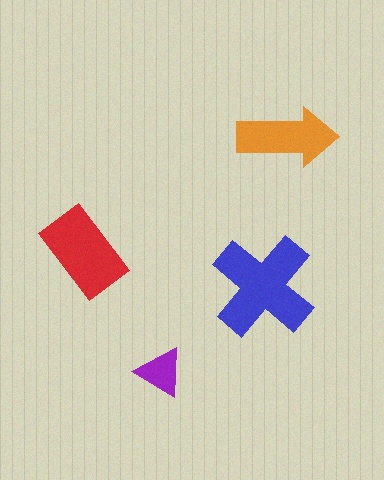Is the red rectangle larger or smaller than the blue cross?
Smaller.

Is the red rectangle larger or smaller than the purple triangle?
Larger.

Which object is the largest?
The blue cross.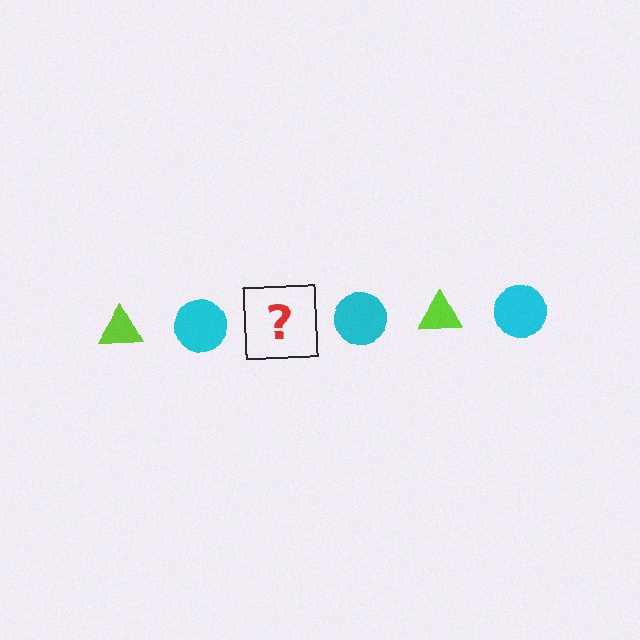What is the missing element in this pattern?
The missing element is a lime triangle.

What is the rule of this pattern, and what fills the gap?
The rule is that the pattern alternates between lime triangle and cyan circle. The gap should be filled with a lime triangle.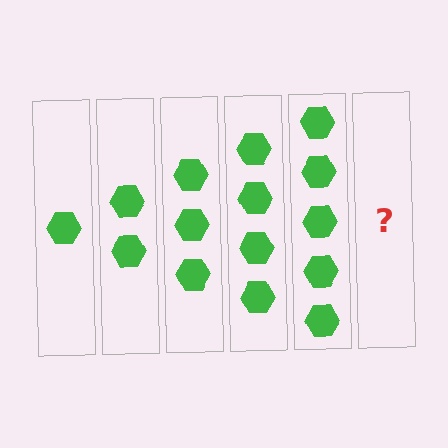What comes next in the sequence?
The next element should be 6 hexagons.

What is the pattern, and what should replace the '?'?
The pattern is that each step adds one more hexagon. The '?' should be 6 hexagons.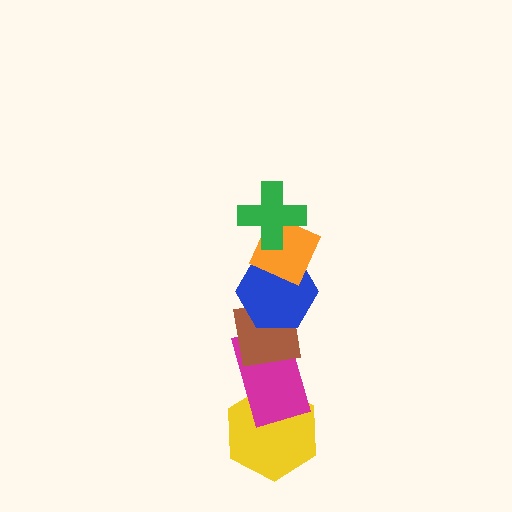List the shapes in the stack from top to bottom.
From top to bottom: the green cross, the orange diamond, the blue hexagon, the brown square, the magenta rectangle, the yellow hexagon.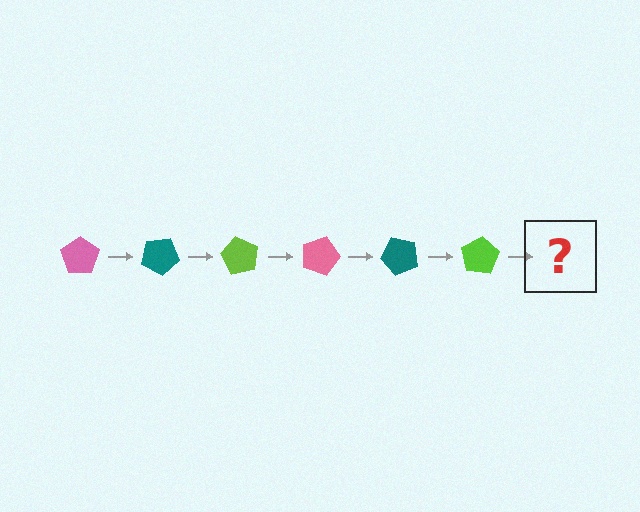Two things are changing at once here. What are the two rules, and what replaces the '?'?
The two rules are that it rotates 30 degrees each step and the color cycles through pink, teal, and lime. The '?' should be a pink pentagon, rotated 180 degrees from the start.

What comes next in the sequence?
The next element should be a pink pentagon, rotated 180 degrees from the start.